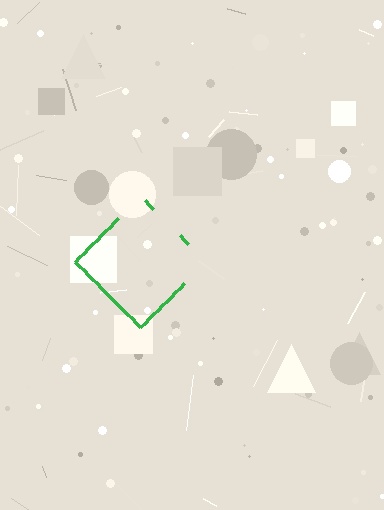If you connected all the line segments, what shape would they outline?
They would outline a diamond.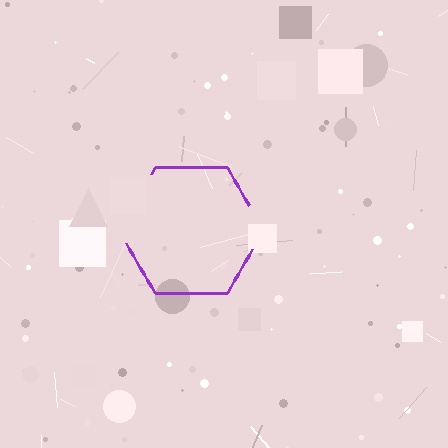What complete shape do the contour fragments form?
The contour fragments form a hexagon.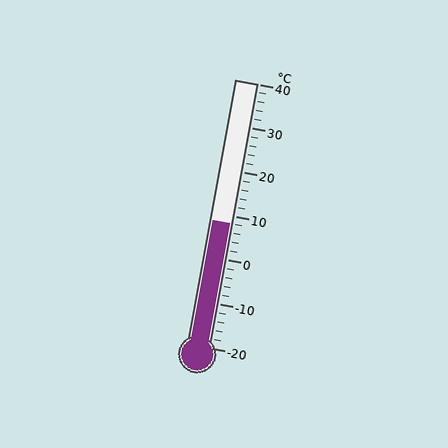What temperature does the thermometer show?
The thermometer shows approximately 8°C.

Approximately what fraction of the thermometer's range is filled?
The thermometer is filled to approximately 45% of its range.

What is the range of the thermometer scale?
The thermometer scale ranges from -20°C to 40°C.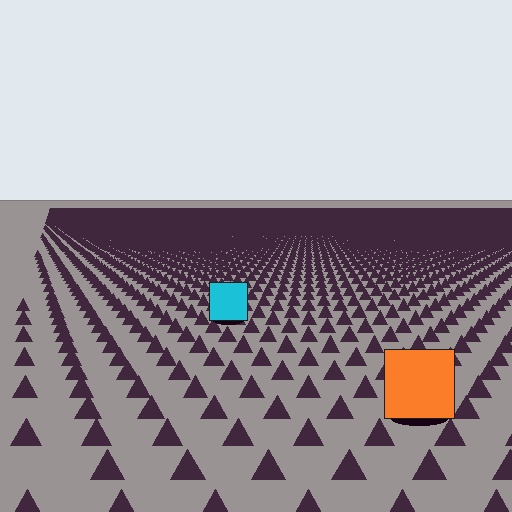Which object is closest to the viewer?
The orange square is closest. The texture marks near it are larger and more spread out.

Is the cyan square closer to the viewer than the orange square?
No. The orange square is closer — you can tell from the texture gradient: the ground texture is coarser near it.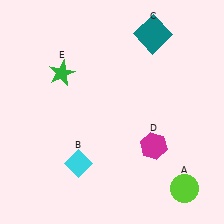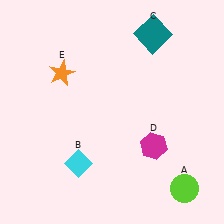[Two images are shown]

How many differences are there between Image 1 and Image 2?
There is 1 difference between the two images.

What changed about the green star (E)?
In Image 1, E is green. In Image 2, it changed to orange.